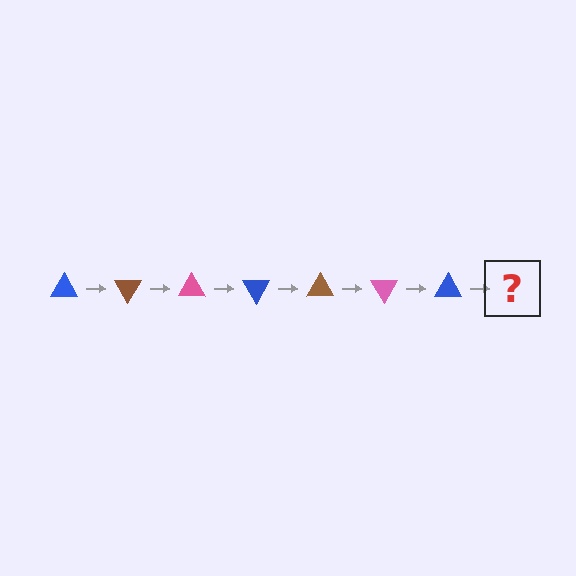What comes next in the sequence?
The next element should be a brown triangle, rotated 420 degrees from the start.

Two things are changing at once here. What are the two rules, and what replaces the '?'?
The two rules are that it rotates 60 degrees each step and the color cycles through blue, brown, and pink. The '?' should be a brown triangle, rotated 420 degrees from the start.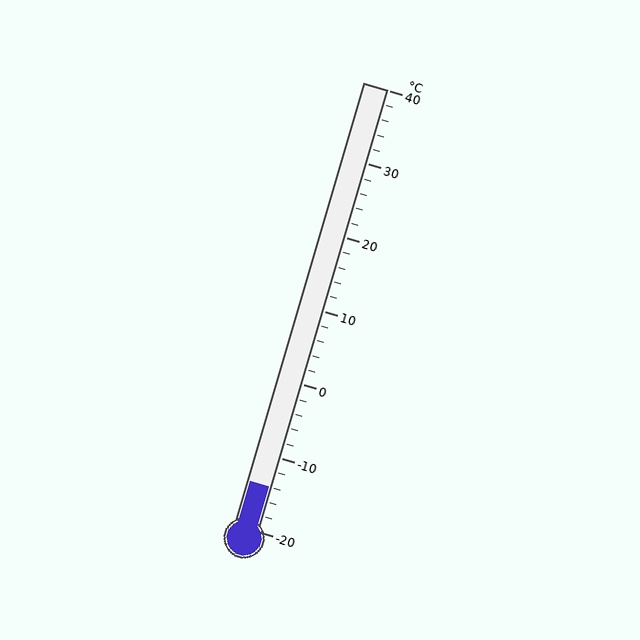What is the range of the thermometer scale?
The thermometer scale ranges from -20°C to 40°C.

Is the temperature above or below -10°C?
The temperature is below -10°C.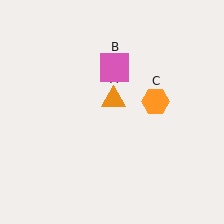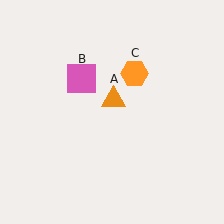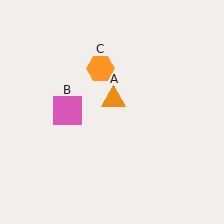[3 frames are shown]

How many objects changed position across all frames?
2 objects changed position: pink square (object B), orange hexagon (object C).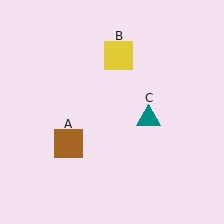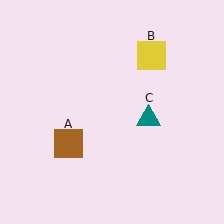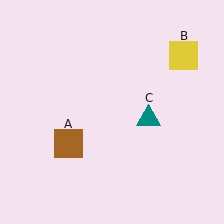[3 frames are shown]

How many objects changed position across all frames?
1 object changed position: yellow square (object B).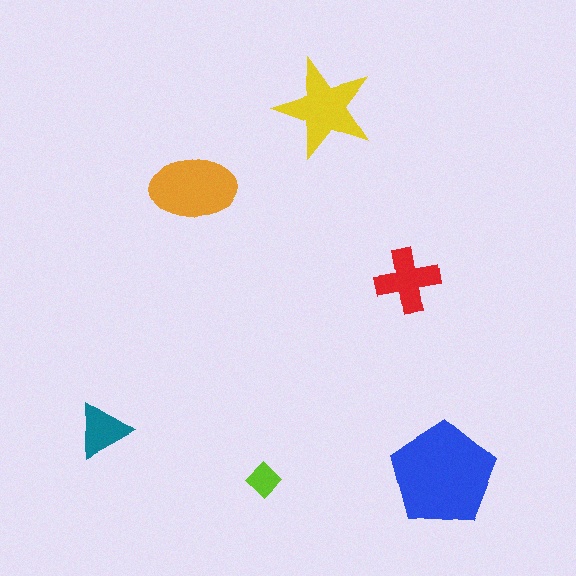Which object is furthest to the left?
The teal triangle is leftmost.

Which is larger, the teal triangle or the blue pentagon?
The blue pentagon.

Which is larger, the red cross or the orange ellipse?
The orange ellipse.